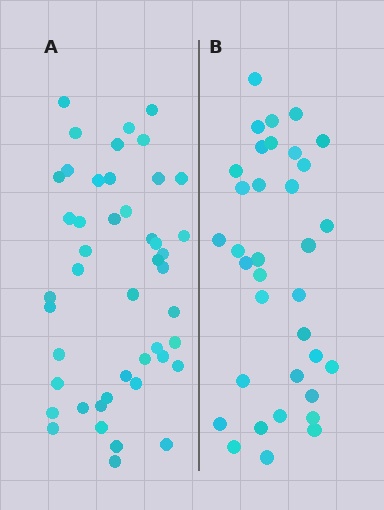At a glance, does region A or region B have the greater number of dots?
Region A (the left region) has more dots.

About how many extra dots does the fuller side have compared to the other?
Region A has roughly 12 or so more dots than region B.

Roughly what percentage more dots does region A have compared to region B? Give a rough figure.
About 30% more.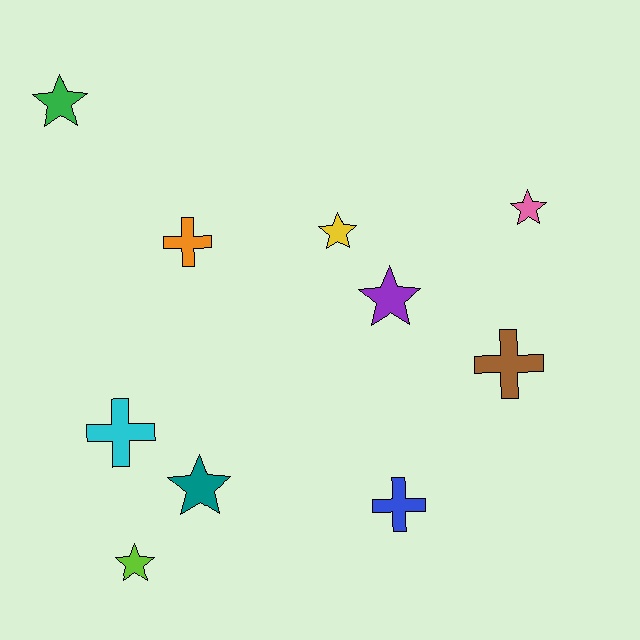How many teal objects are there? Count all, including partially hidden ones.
There is 1 teal object.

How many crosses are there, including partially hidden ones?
There are 4 crosses.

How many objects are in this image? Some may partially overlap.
There are 10 objects.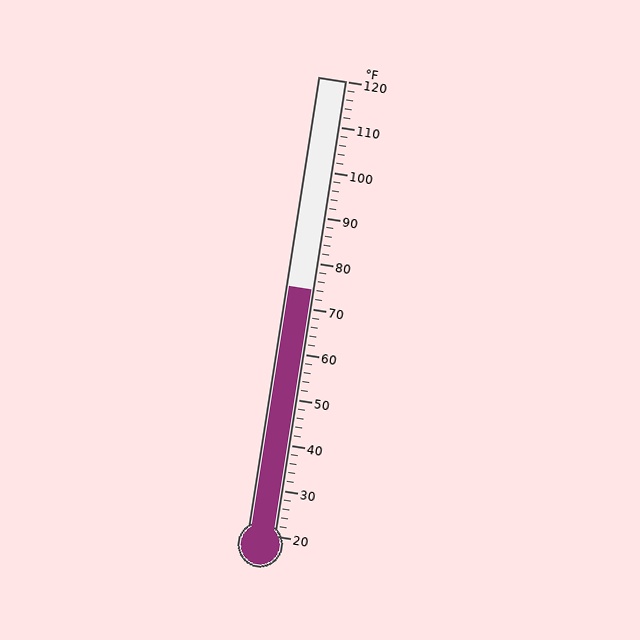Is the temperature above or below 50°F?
The temperature is above 50°F.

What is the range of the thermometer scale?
The thermometer scale ranges from 20°F to 120°F.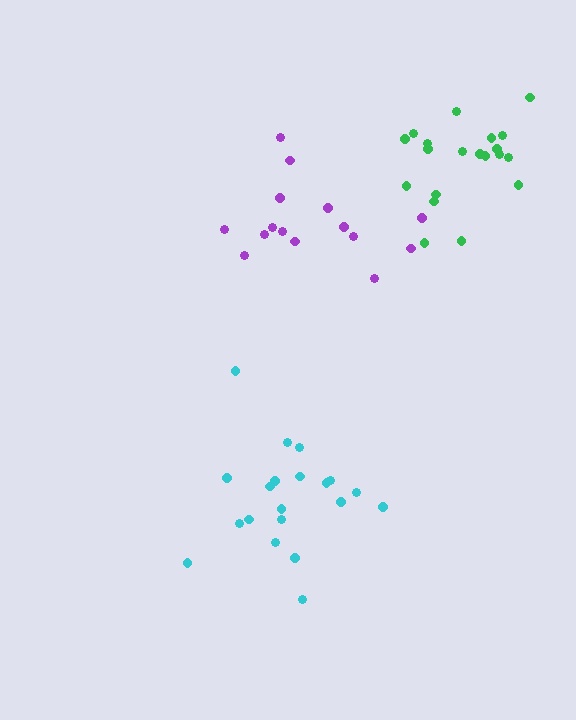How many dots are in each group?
Group 1: 20 dots, Group 2: 15 dots, Group 3: 20 dots (55 total).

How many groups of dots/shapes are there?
There are 3 groups.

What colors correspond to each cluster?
The clusters are colored: cyan, purple, green.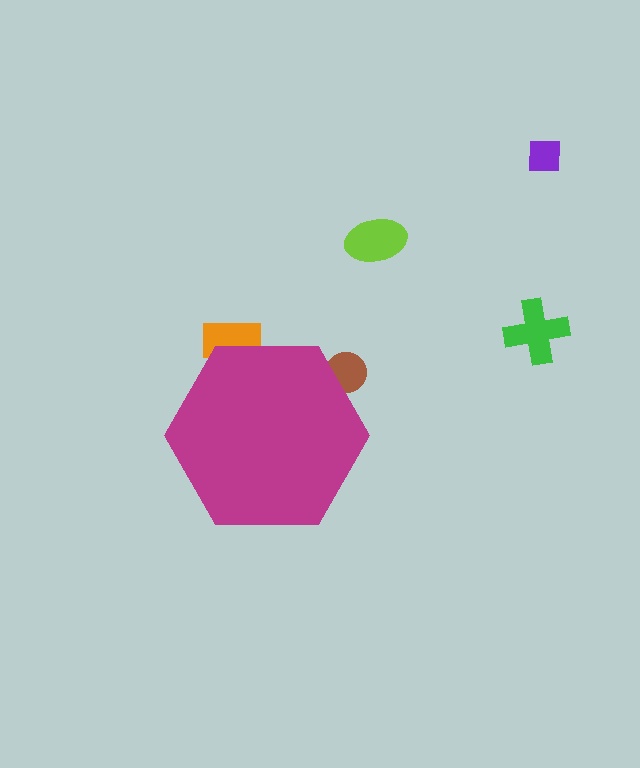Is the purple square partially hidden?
No, the purple square is fully visible.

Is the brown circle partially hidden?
Yes, the brown circle is partially hidden behind the magenta hexagon.